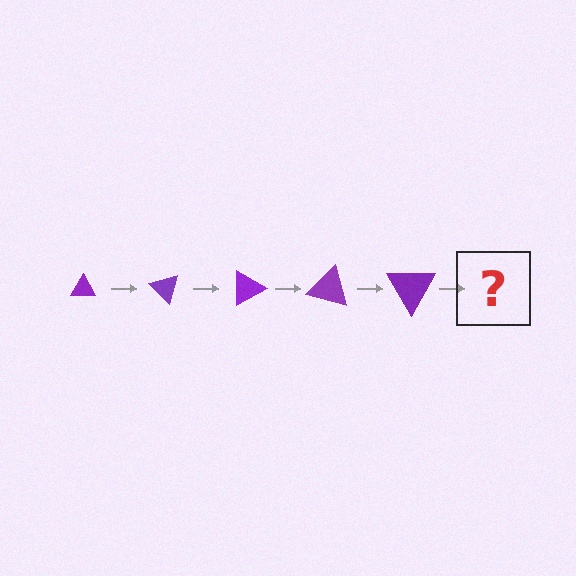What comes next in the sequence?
The next element should be a triangle, larger than the previous one and rotated 225 degrees from the start.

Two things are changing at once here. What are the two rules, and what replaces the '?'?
The two rules are that the triangle grows larger each step and it rotates 45 degrees each step. The '?' should be a triangle, larger than the previous one and rotated 225 degrees from the start.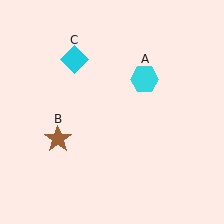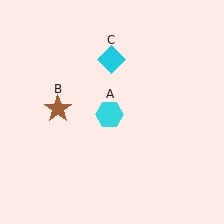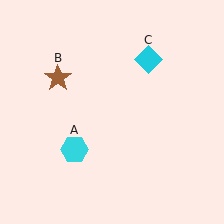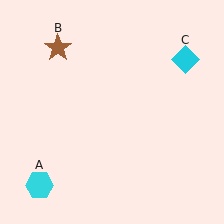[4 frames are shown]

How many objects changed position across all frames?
3 objects changed position: cyan hexagon (object A), brown star (object B), cyan diamond (object C).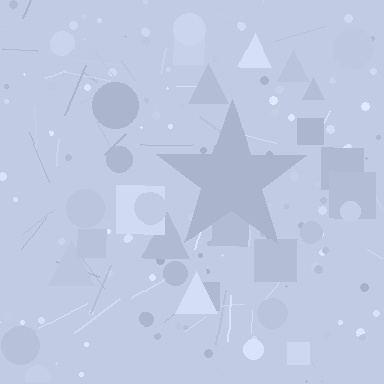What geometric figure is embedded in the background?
A star is embedded in the background.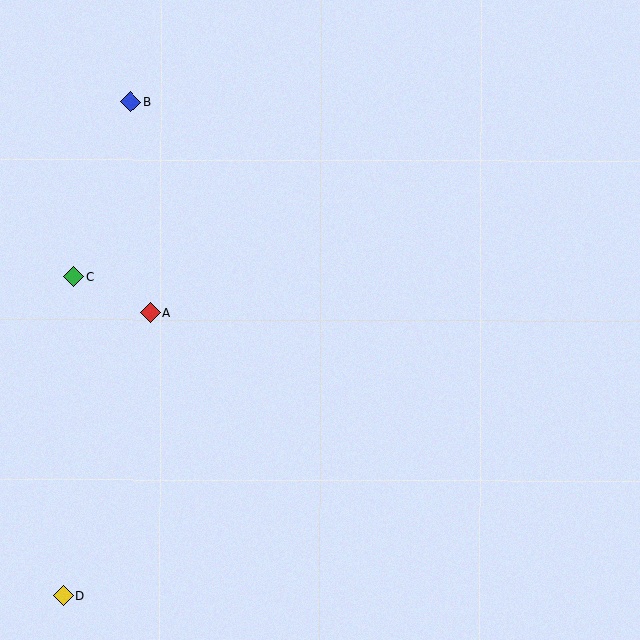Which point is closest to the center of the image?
Point A at (150, 312) is closest to the center.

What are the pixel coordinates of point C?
Point C is at (74, 277).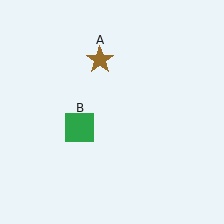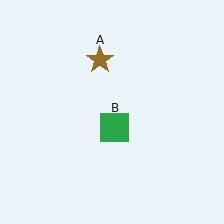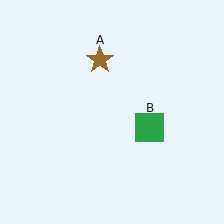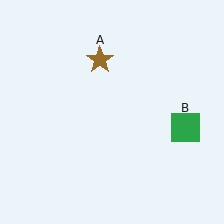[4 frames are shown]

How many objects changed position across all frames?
1 object changed position: green square (object B).